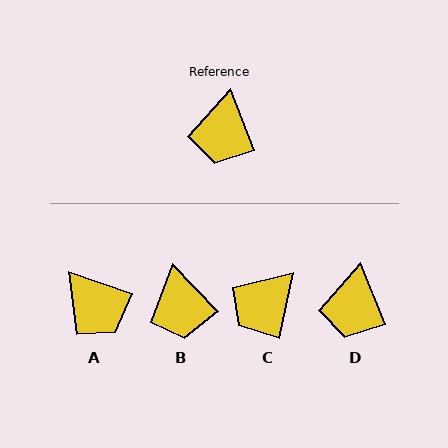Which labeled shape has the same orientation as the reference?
D.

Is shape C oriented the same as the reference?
No, it is off by about 34 degrees.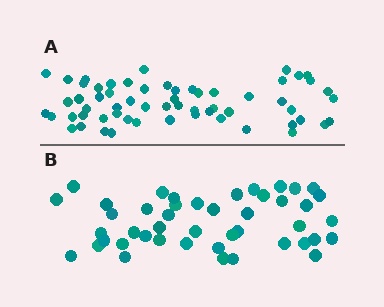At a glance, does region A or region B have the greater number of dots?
Region A (the top region) has more dots.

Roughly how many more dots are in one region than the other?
Region A has approximately 15 more dots than region B.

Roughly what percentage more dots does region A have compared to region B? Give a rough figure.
About 35% more.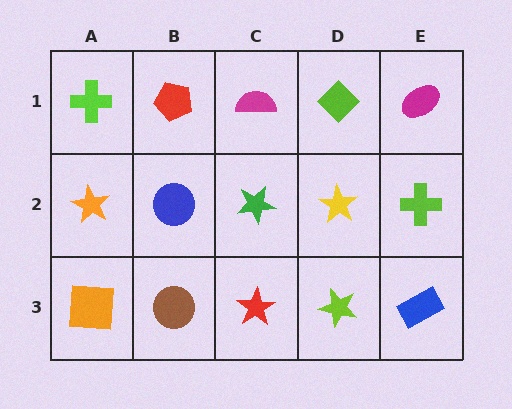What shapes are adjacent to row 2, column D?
A lime diamond (row 1, column D), a lime star (row 3, column D), a green star (row 2, column C), a lime cross (row 2, column E).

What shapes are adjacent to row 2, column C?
A magenta semicircle (row 1, column C), a red star (row 3, column C), a blue circle (row 2, column B), a yellow star (row 2, column D).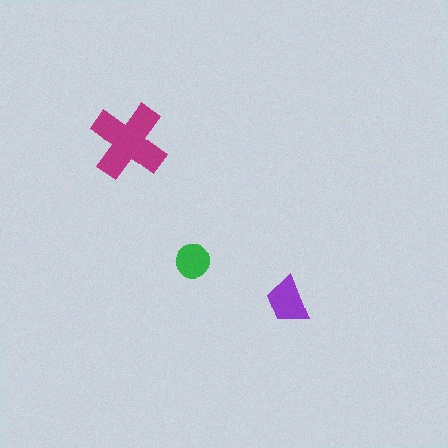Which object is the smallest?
The green circle.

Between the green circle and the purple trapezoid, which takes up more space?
The purple trapezoid.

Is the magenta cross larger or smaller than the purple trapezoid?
Larger.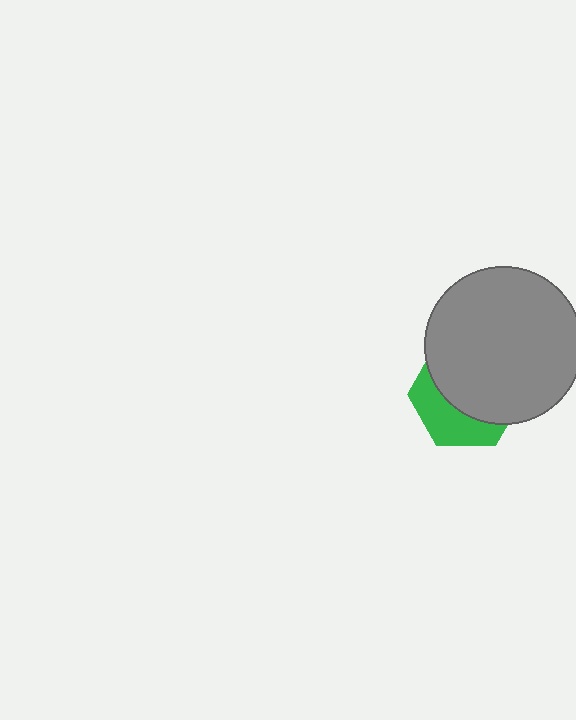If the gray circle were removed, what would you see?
You would see the complete green hexagon.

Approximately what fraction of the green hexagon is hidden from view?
Roughly 64% of the green hexagon is hidden behind the gray circle.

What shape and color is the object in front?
The object in front is a gray circle.